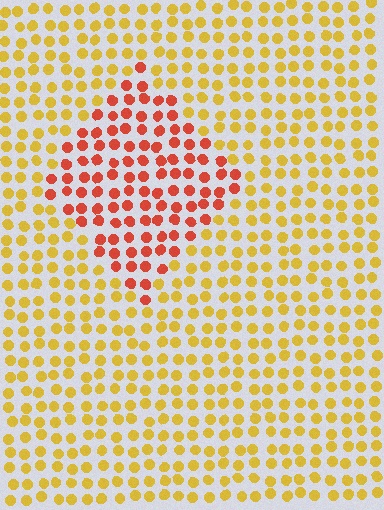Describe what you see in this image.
The image is filled with small yellow elements in a uniform arrangement. A diamond-shaped region is visible where the elements are tinted to a slightly different hue, forming a subtle color boundary.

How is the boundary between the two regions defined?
The boundary is defined purely by a slight shift in hue (about 43 degrees). Spacing, size, and orientation are identical on both sides.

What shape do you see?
I see a diamond.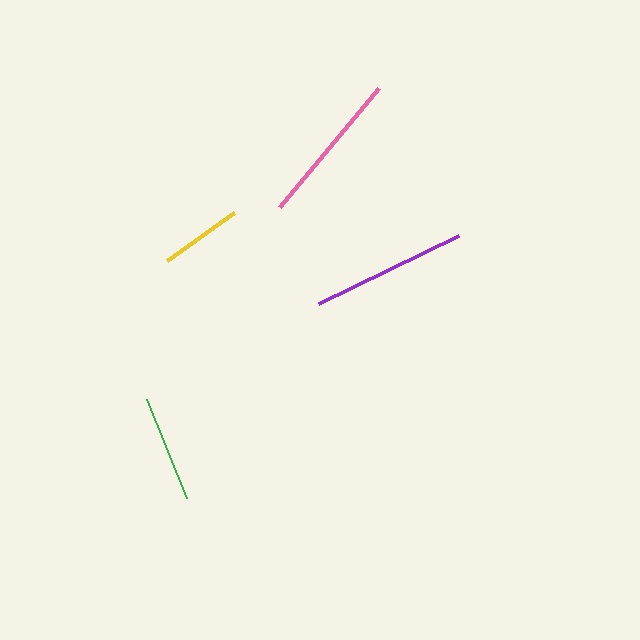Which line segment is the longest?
The purple line is the longest at approximately 156 pixels.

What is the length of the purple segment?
The purple segment is approximately 156 pixels long.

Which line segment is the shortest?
The yellow line is the shortest at approximately 82 pixels.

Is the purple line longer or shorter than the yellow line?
The purple line is longer than the yellow line.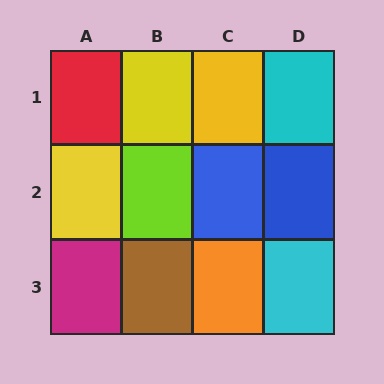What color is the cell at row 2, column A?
Yellow.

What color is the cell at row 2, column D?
Blue.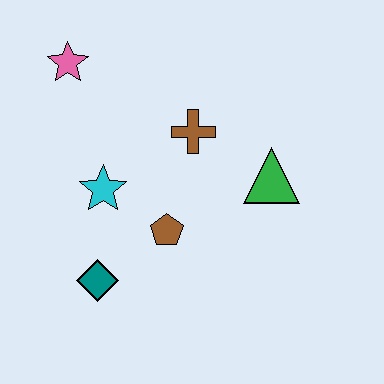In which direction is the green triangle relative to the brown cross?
The green triangle is to the right of the brown cross.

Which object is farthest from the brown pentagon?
The pink star is farthest from the brown pentagon.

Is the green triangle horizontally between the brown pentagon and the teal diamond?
No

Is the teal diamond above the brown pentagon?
No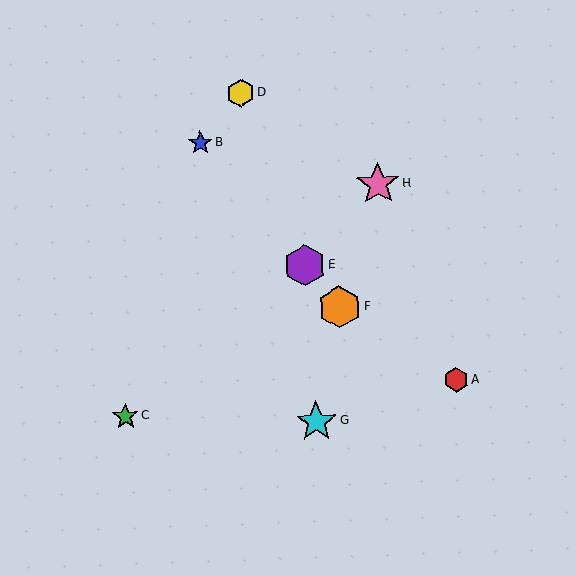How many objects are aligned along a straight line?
3 objects (B, E, F) are aligned along a straight line.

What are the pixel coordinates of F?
Object F is at (340, 307).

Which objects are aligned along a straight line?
Objects B, E, F are aligned along a straight line.